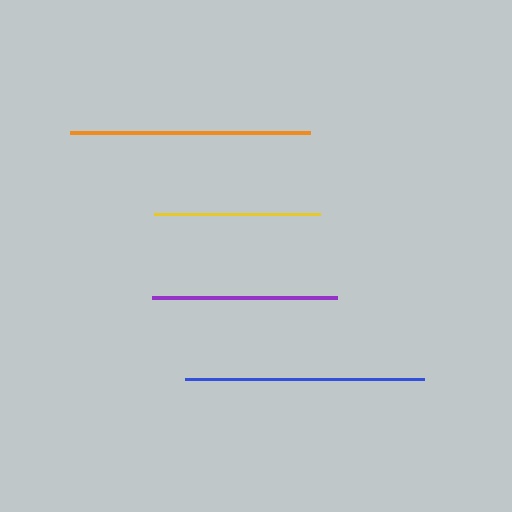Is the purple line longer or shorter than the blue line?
The blue line is longer than the purple line.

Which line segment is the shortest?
The yellow line is the shortest at approximately 166 pixels.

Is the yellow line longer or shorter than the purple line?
The purple line is longer than the yellow line.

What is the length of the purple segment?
The purple segment is approximately 185 pixels long.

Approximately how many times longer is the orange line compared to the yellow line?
The orange line is approximately 1.4 times the length of the yellow line.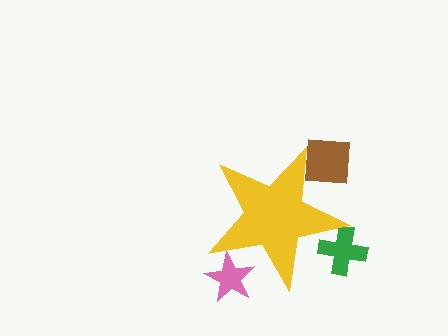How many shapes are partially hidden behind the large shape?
3 shapes are partially hidden.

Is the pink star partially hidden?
Yes, the pink star is partially hidden behind the yellow star.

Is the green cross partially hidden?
Yes, the green cross is partially hidden behind the yellow star.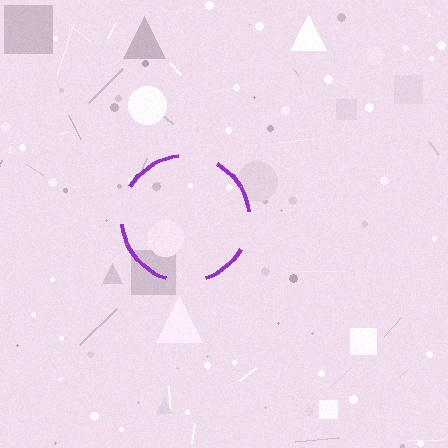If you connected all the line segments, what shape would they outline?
They would outline a circle.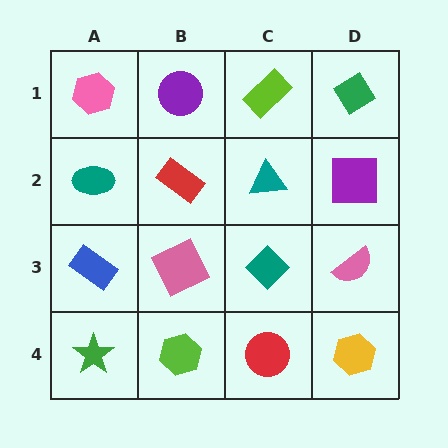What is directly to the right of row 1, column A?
A purple circle.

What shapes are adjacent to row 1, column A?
A teal ellipse (row 2, column A), a purple circle (row 1, column B).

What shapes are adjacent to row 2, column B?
A purple circle (row 1, column B), a pink square (row 3, column B), a teal ellipse (row 2, column A), a teal triangle (row 2, column C).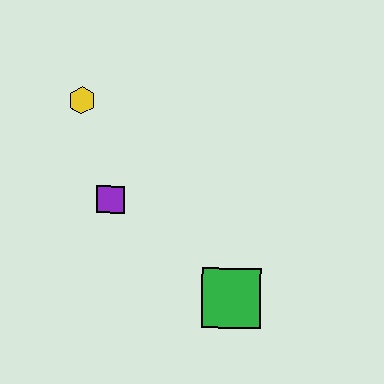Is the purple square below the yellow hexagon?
Yes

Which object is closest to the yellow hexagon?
The purple square is closest to the yellow hexagon.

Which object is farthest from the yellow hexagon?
The green square is farthest from the yellow hexagon.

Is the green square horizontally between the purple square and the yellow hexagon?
No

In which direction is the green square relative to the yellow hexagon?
The green square is below the yellow hexagon.